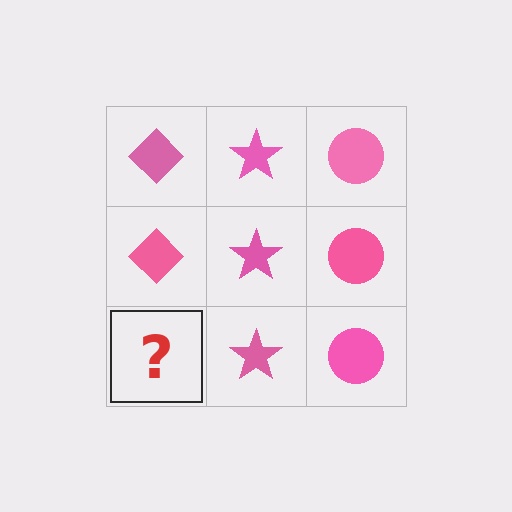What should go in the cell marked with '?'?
The missing cell should contain a pink diamond.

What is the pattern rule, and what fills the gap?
The rule is that each column has a consistent shape. The gap should be filled with a pink diamond.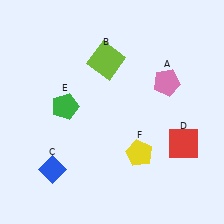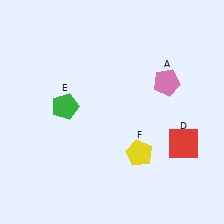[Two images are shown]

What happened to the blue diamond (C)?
The blue diamond (C) was removed in Image 2. It was in the bottom-left area of Image 1.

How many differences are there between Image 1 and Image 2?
There are 2 differences between the two images.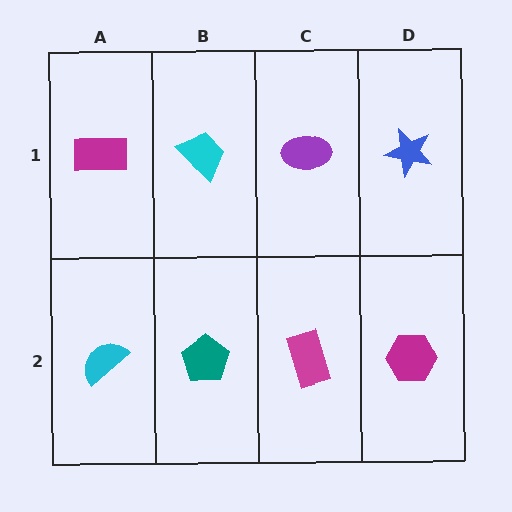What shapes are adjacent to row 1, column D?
A magenta hexagon (row 2, column D), a purple ellipse (row 1, column C).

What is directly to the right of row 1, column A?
A cyan trapezoid.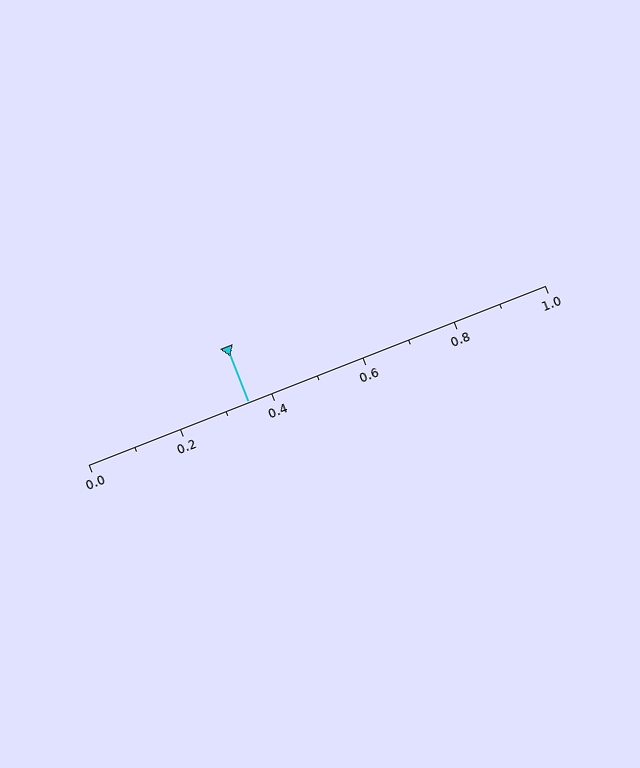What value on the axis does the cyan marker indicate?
The marker indicates approximately 0.35.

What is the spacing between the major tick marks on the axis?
The major ticks are spaced 0.2 apart.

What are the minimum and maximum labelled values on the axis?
The axis runs from 0.0 to 1.0.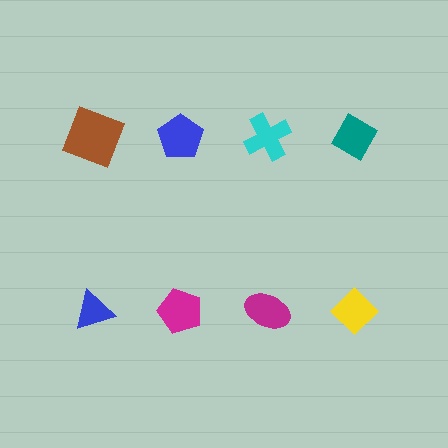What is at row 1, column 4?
A teal diamond.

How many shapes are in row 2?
4 shapes.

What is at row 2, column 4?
A yellow diamond.